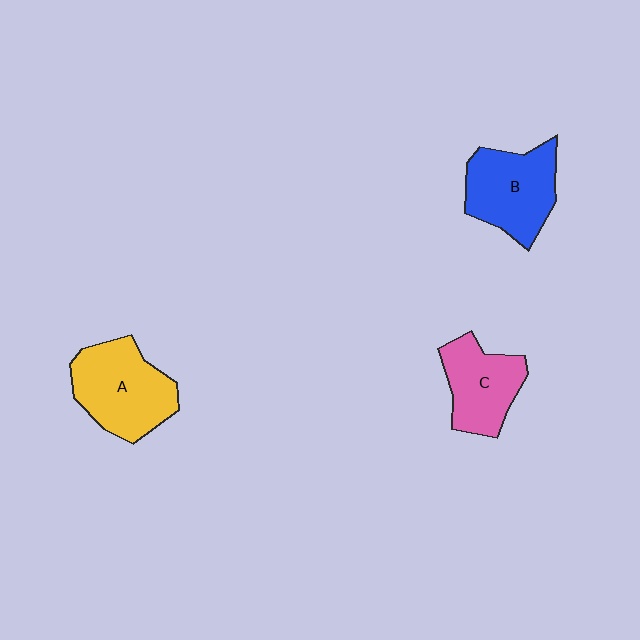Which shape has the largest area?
Shape A (yellow).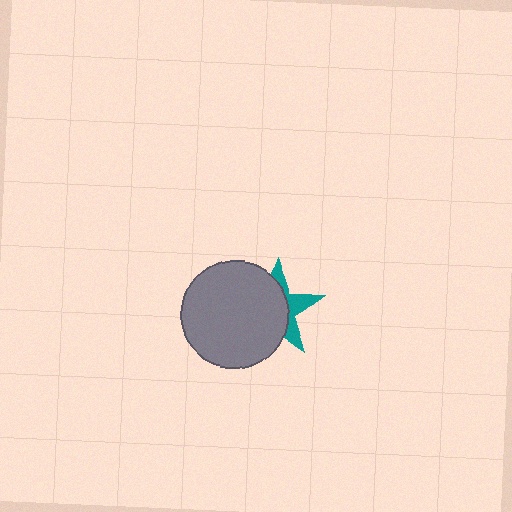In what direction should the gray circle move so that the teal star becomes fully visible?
The gray circle should move left. That is the shortest direction to clear the overlap and leave the teal star fully visible.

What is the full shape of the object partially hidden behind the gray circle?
The partially hidden object is a teal star.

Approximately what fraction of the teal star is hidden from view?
Roughly 65% of the teal star is hidden behind the gray circle.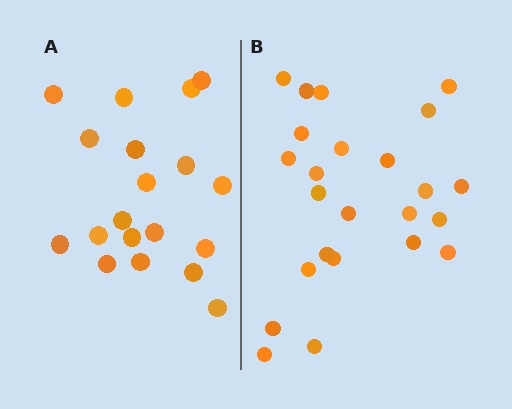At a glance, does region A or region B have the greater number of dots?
Region B (the right region) has more dots.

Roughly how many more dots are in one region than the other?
Region B has about 5 more dots than region A.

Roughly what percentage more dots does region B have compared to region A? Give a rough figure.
About 25% more.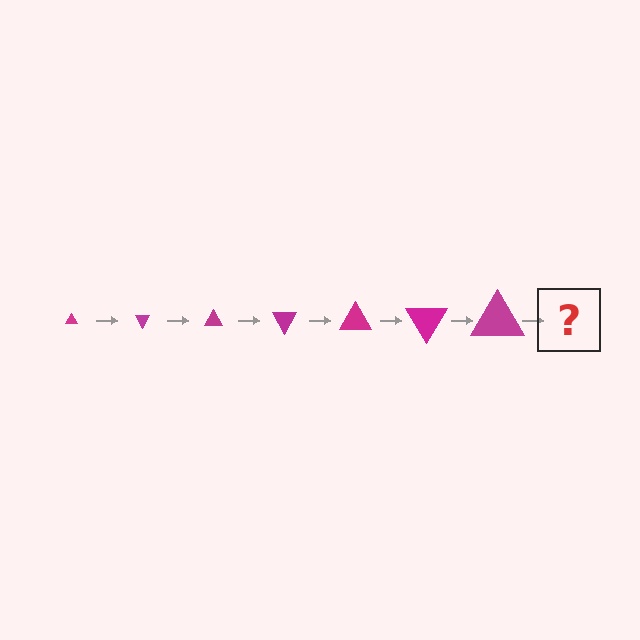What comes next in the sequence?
The next element should be a triangle, larger than the previous one and rotated 420 degrees from the start.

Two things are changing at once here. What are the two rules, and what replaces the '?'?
The two rules are that the triangle grows larger each step and it rotates 60 degrees each step. The '?' should be a triangle, larger than the previous one and rotated 420 degrees from the start.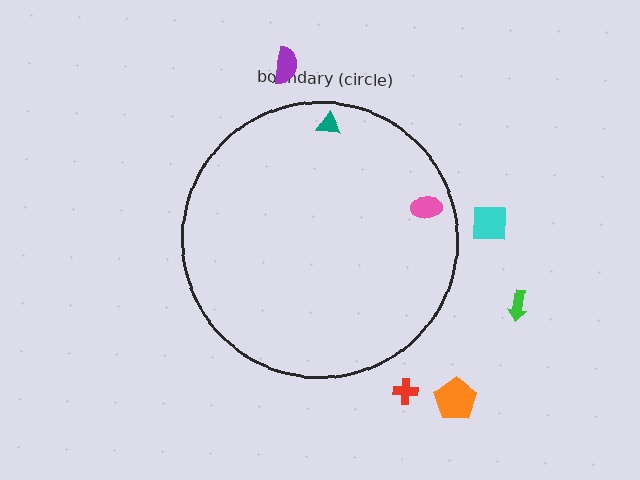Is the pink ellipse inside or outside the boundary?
Inside.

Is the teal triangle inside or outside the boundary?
Inside.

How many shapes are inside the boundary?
2 inside, 5 outside.